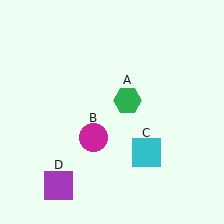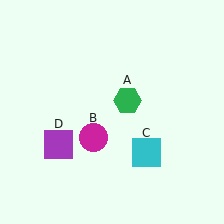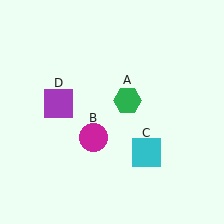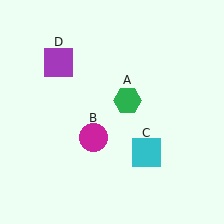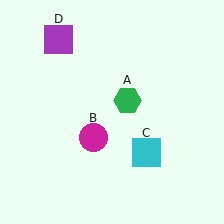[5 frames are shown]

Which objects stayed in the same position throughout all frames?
Green hexagon (object A) and magenta circle (object B) and cyan square (object C) remained stationary.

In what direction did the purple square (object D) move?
The purple square (object D) moved up.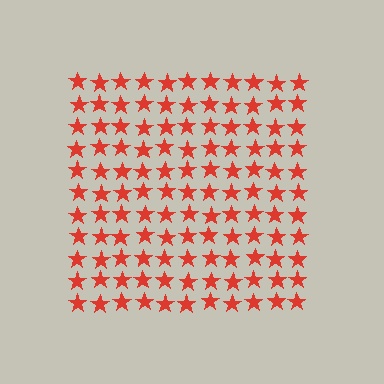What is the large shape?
The large shape is a square.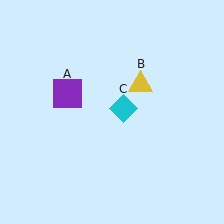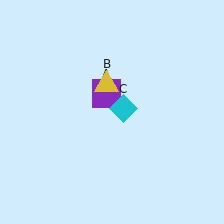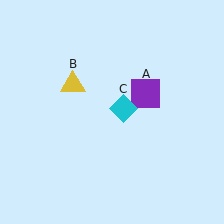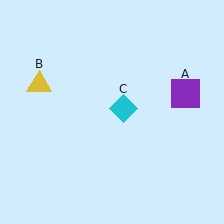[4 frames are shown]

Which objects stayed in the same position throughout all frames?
Cyan diamond (object C) remained stationary.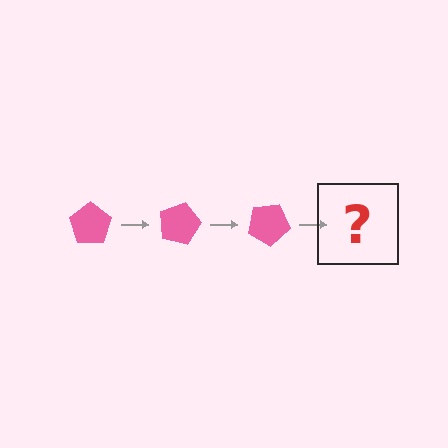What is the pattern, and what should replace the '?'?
The pattern is that the pentagon rotates 15 degrees each step. The '?' should be a pink pentagon rotated 45 degrees.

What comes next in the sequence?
The next element should be a pink pentagon rotated 45 degrees.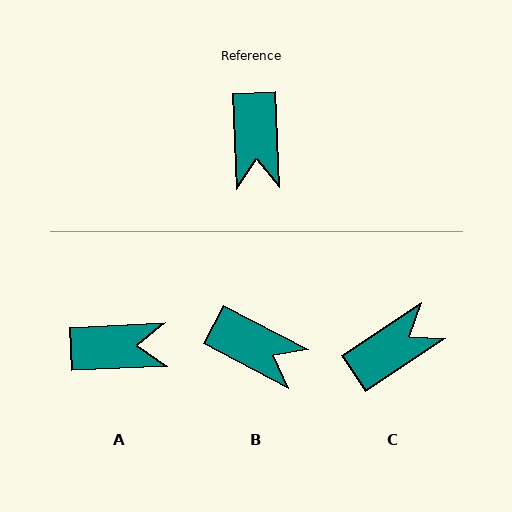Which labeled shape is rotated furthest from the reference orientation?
C, about 121 degrees away.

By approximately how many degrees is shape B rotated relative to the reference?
Approximately 60 degrees counter-clockwise.